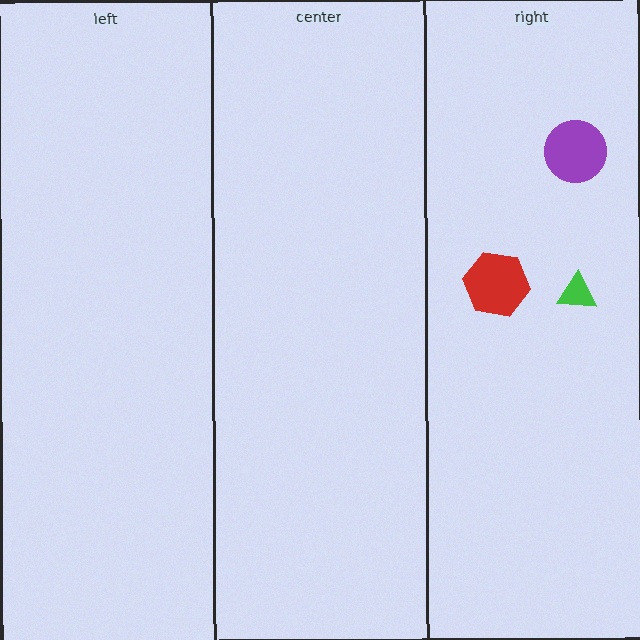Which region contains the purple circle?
The right region.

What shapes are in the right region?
The green triangle, the red hexagon, the purple circle.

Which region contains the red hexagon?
The right region.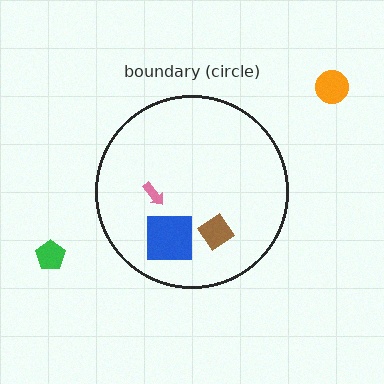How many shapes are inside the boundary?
3 inside, 2 outside.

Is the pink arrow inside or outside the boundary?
Inside.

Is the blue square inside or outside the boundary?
Inside.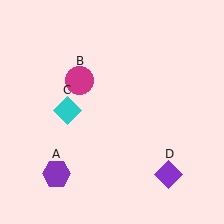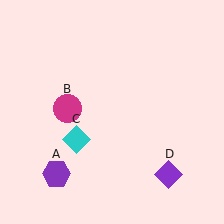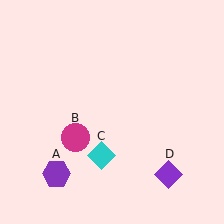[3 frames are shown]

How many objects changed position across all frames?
2 objects changed position: magenta circle (object B), cyan diamond (object C).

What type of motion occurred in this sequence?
The magenta circle (object B), cyan diamond (object C) rotated counterclockwise around the center of the scene.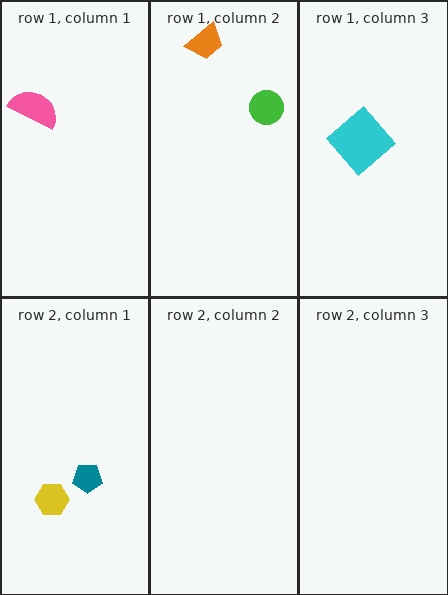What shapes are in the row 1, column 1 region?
The pink semicircle.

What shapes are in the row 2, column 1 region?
The teal pentagon, the yellow hexagon.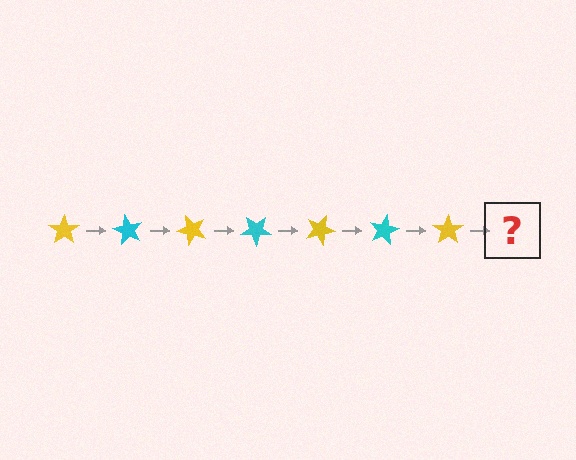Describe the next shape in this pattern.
It should be a cyan star, rotated 420 degrees from the start.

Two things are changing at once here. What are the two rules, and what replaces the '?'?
The two rules are that it rotates 60 degrees each step and the color cycles through yellow and cyan. The '?' should be a cyan star, rotated 420 degrees from the start.